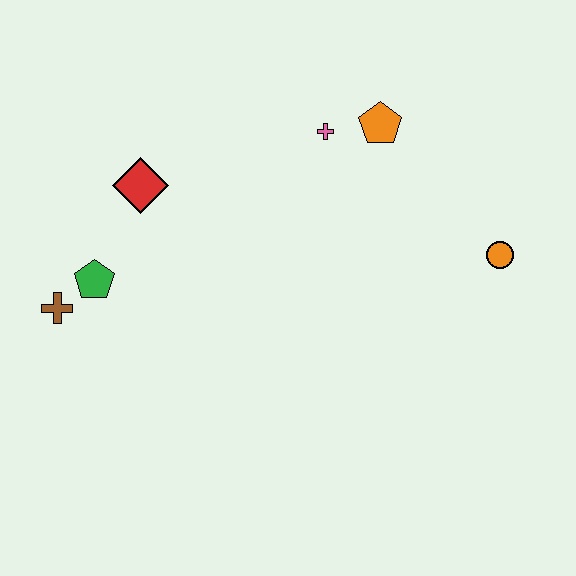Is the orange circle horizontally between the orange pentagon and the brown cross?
No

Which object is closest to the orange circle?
The orange pentagon is closest to the orange circle.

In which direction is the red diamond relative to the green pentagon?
The red diamond is above the green pentagon.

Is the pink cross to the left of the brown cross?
No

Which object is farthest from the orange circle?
The brown cross is farthest from the orange circle.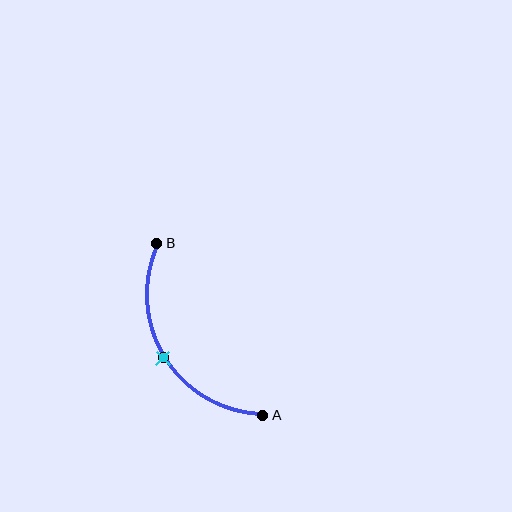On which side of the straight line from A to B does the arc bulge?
The arc bulges to the left of the straight line connecting A and B.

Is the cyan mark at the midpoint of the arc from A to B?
Yes. The cyan mark lies on the arc at equal arc-length from both A and B — it is the arc midpoint.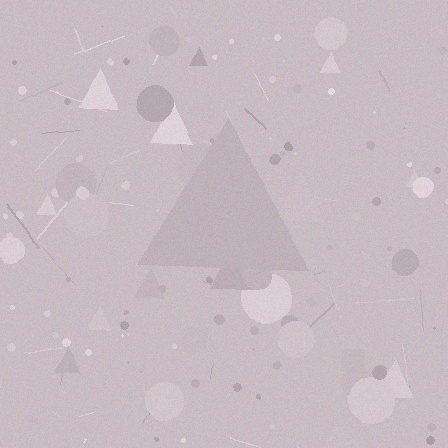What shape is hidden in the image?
A triangle is hidden in the image.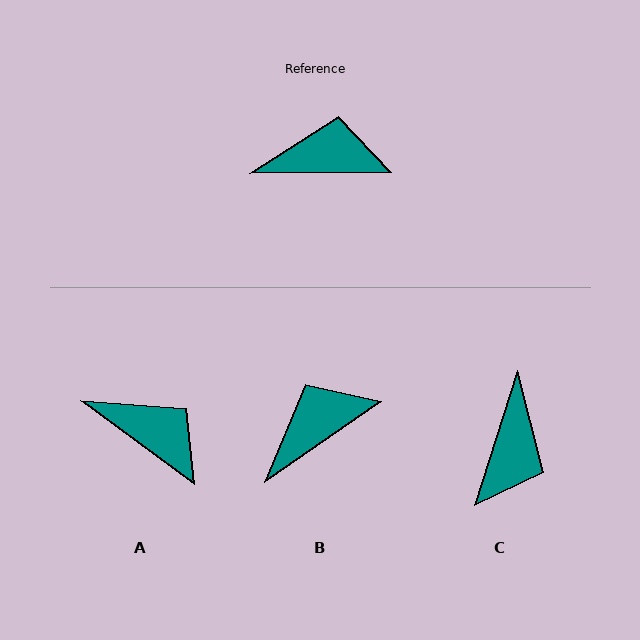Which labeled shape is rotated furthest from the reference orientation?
C, about 109 degrees away.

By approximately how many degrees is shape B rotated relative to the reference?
Approximately 34 degrees counter-clockwise.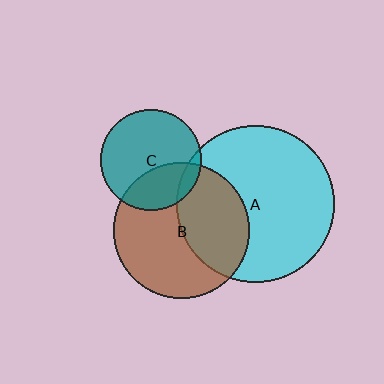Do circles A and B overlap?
Yes.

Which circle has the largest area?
Circle A (cyan).